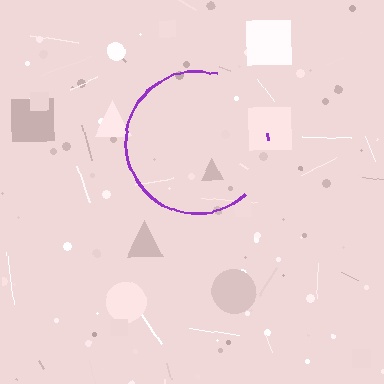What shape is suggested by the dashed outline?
The dashed outline suggests a circle.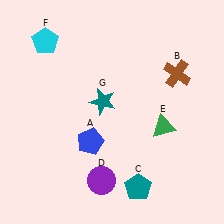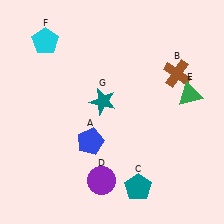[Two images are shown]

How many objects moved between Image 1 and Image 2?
1 object moved between the two images.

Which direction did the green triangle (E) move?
The green triangle (E) moved up.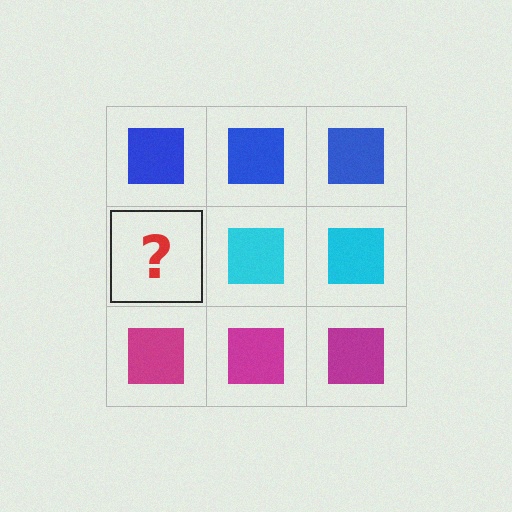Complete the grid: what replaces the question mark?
The question mark should be replaced with a cyan square.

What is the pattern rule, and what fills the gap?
The rule is that each row has a consistent color. The gap should be filled with a cyan square.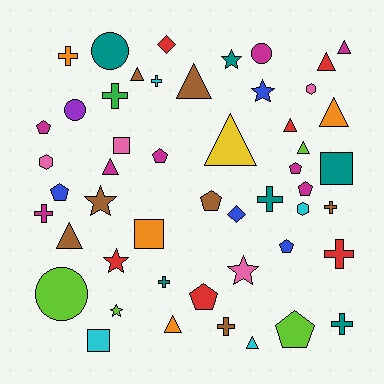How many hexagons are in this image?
There are 3 hexagons.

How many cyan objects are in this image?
There are 4 cyan objects.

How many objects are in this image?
There are 50 objects.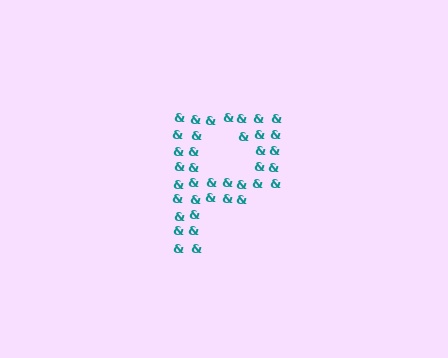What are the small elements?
The small elements are ampersands.